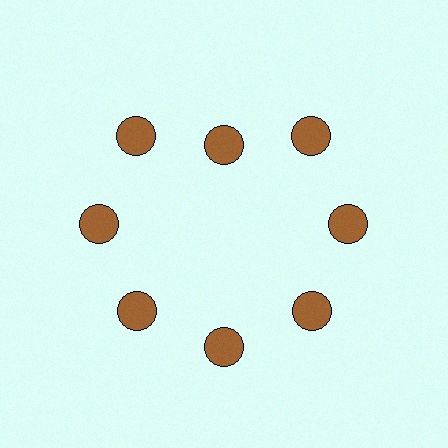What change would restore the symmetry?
The symmetry would be restored by moving it outward, back onto the ring so that all 8 circles sit at equal angles and equal distance from the center.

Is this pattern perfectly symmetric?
No. The 8 brown circles are arranged in a ring, but one element near the 12 o'clock position is pulled inward toward the center, breaking the 8-fold rotational symmetry.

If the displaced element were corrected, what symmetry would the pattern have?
It would have 8-fold rotational symmetry — the pattern would map onto itself every 45 degrees.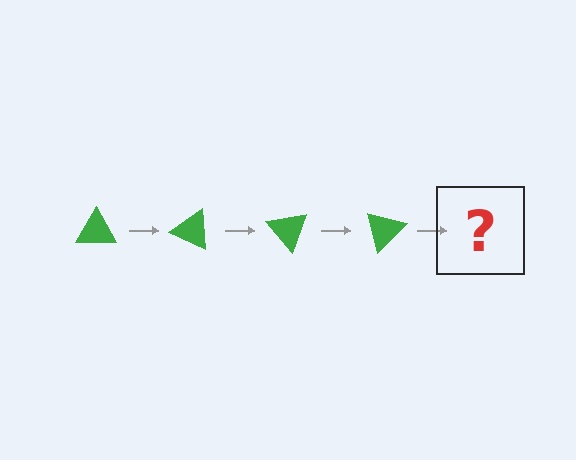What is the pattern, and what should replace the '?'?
The pattern is that the triangle rotates 25 degrees each step. The '?' should be a green triangle rotated 100 degrees.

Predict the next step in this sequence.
The next step is a green triangle rotated 100 degrees.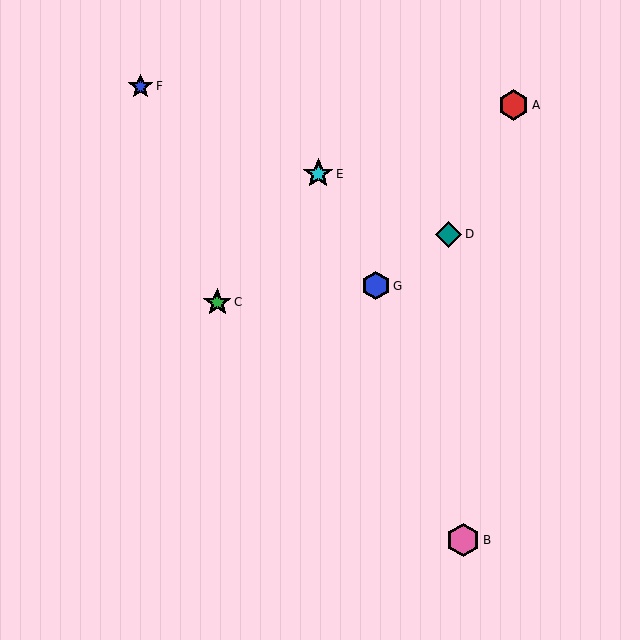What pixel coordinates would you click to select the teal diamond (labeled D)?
Click at (448, 234) to select the teal diamond D.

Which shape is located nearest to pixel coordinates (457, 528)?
The pink hexagon (labeled B) at (463, 540) is nearest to that location.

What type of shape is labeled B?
Shape B is a pink hexagon.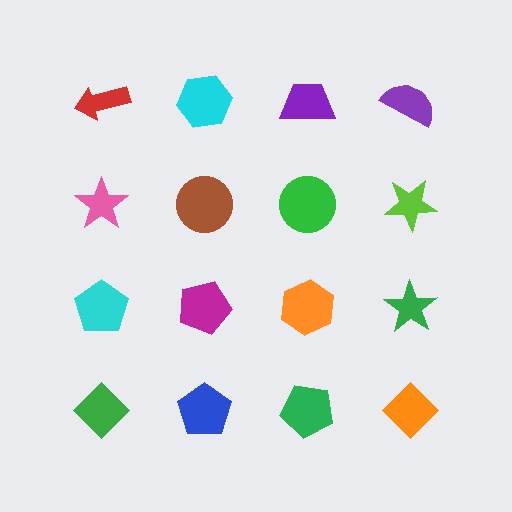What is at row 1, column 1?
A red arrow.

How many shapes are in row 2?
4 shapes.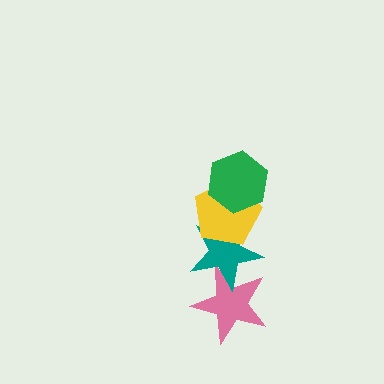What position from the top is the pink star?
The pink star is 4th from the top.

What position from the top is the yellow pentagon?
The yellow pentagon is 2nd from the top.